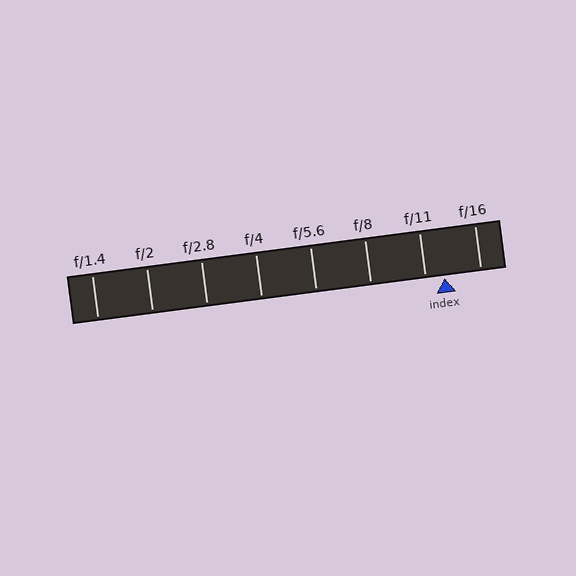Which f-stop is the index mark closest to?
The index mark is closest to f/11.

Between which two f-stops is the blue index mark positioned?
The index mark is between f/11 and f/16.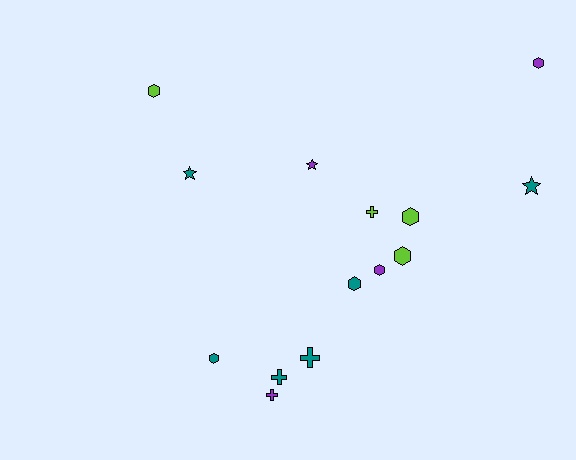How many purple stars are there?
There is 1 purple star.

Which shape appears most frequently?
Hexagon, with 7 objects.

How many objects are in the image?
There are 14 objects.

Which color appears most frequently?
Teal, with 6 objects.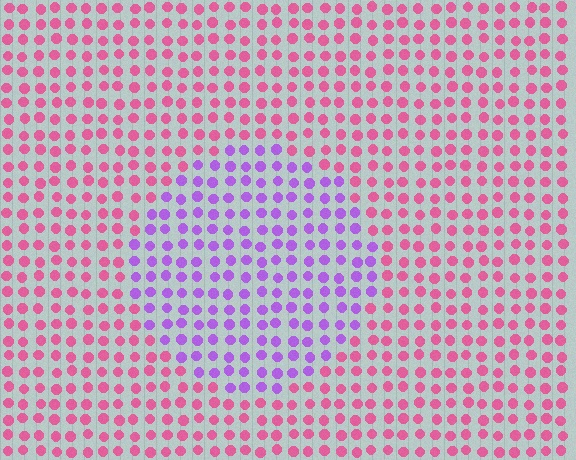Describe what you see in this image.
The image is filled with small pink elements in a uniform arrangement. A circle-shaped region is visible where the elements are tinted to a slightly different hue, forming a subtle color boundary.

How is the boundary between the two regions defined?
The boundary is defined purely by a slight shift in hue (about 55 degrees). Spacing, size, and orientation are identical on both sides.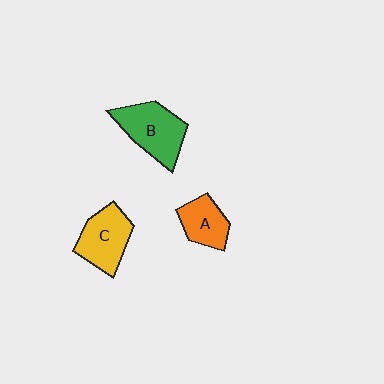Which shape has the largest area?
Shape B (green).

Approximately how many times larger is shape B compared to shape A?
Approximately 1.5 times.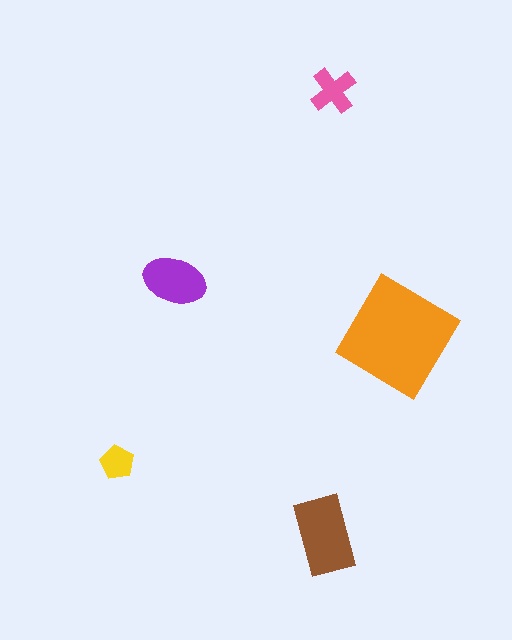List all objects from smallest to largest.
The yellow pentagon, the pink cross, the purple ellipse, the brown rectangle, the orange diamond.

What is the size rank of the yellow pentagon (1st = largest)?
5th.